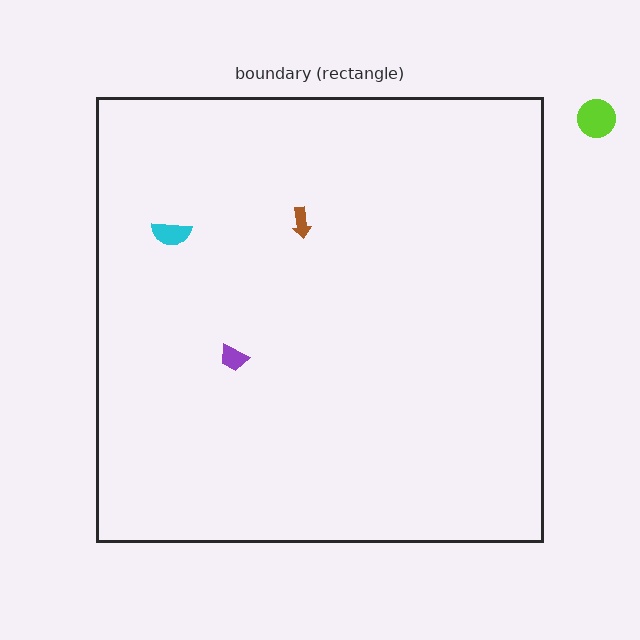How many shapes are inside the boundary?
3 inside, 1 outside.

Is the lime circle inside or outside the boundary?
Outside.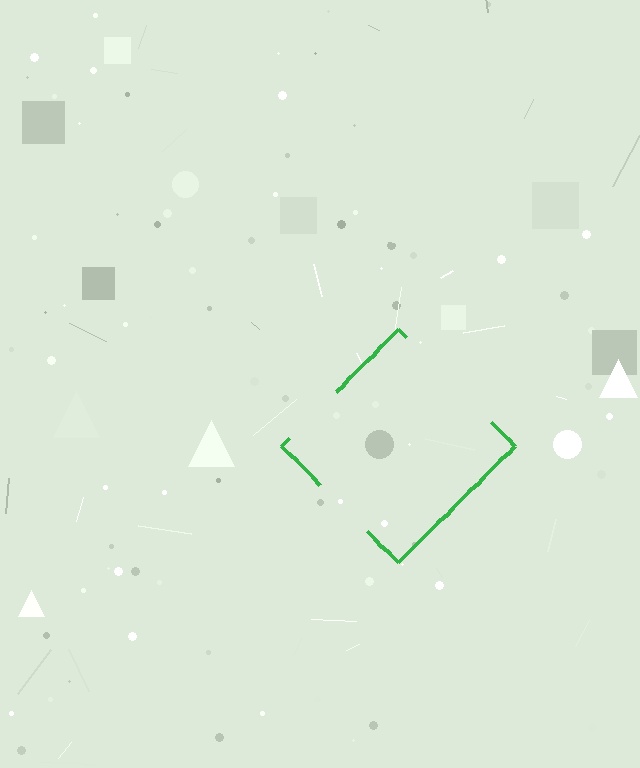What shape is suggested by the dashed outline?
The dashed outline suggests a diamond.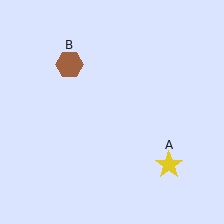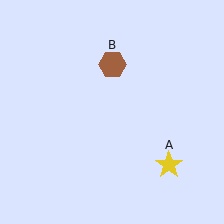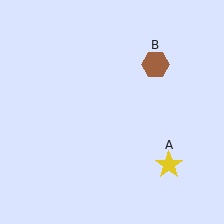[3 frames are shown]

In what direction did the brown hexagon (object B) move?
The brown hexagon (object B) moved right.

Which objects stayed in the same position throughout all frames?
Yellow star (object A) remained stationary.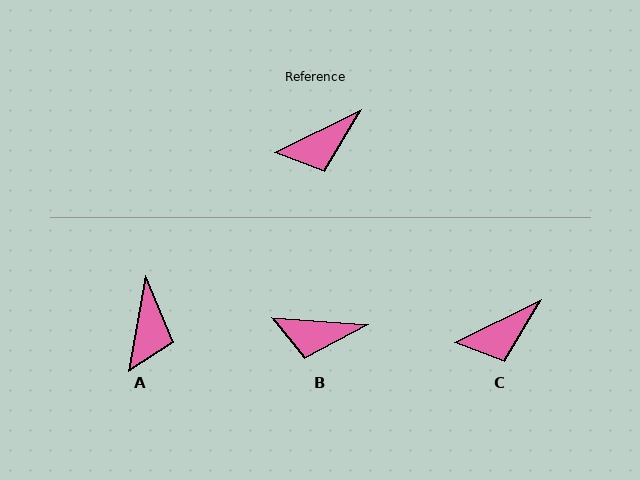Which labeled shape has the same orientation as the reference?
C.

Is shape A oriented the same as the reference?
No, it is off by about 54 degrees.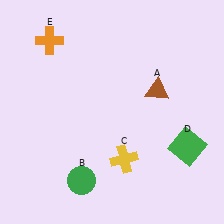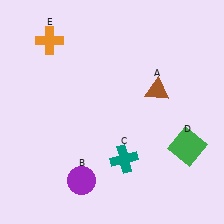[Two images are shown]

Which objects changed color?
B changed from green to purple. C changed from yellow to teal.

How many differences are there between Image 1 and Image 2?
There are 2 differences between the two images.